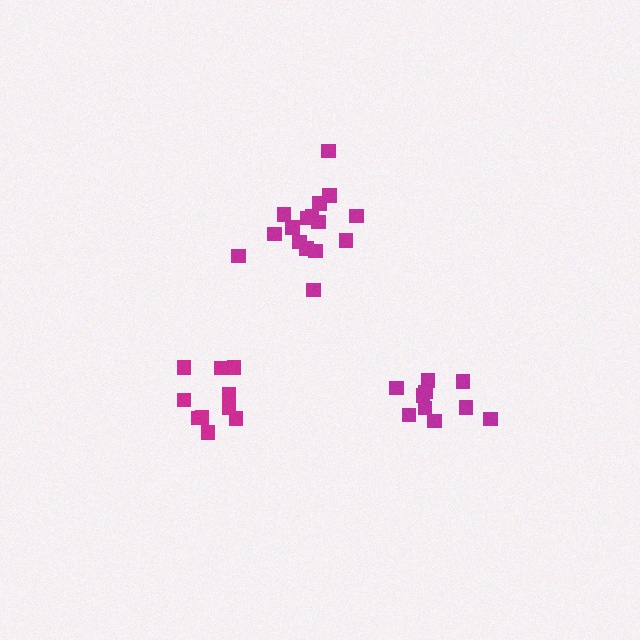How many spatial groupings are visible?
There are 3 spatial groupings.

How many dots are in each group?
Group 1: 16 dots, Group 2: 10 dots, Group 3: 10 dots (36 total).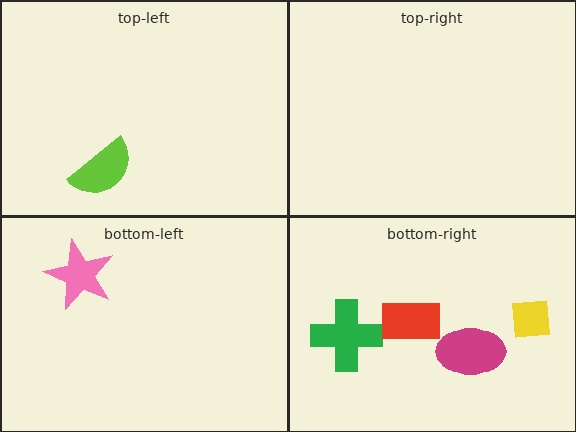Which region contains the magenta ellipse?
The bottom-right region.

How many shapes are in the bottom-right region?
4.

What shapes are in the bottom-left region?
The pink star.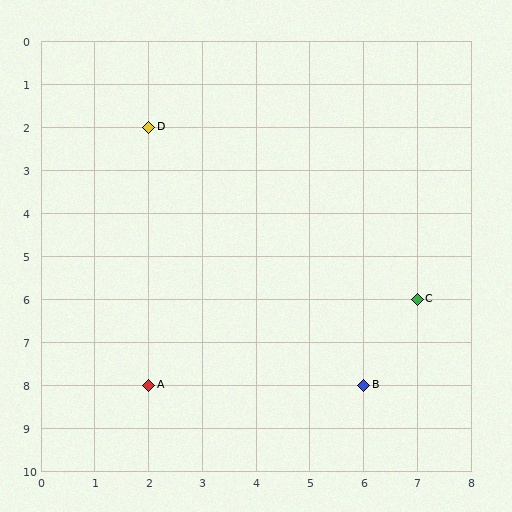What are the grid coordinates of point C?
Point C is at grid coordinates (7, 6).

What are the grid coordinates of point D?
Point D is at grid coordinates (2, 2).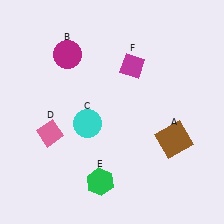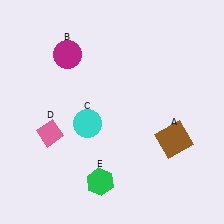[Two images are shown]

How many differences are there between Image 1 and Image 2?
There is 1 difference between the two images.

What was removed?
The magenta diamond (F) was removed in Image 2.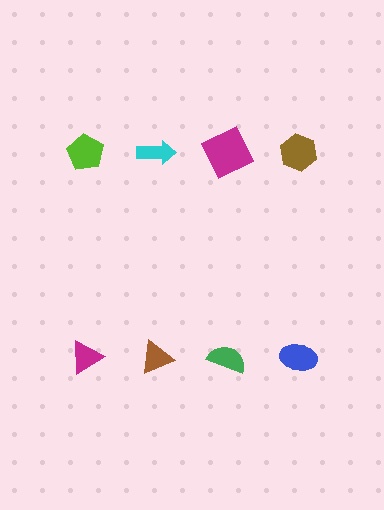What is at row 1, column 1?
A lime pentagon.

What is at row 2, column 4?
A blue ellipse.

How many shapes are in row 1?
4 shapes.